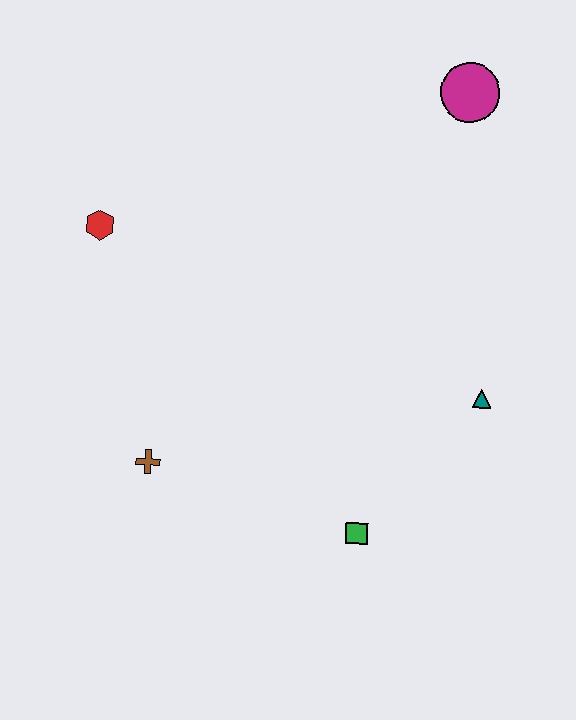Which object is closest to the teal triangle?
The green square is closest to the teal triangle.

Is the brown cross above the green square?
Yes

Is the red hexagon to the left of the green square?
Yes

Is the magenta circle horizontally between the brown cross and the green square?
No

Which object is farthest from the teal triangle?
The red hexagon is farthest from the teal triangle.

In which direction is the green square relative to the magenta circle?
The green square is below the magenta circle.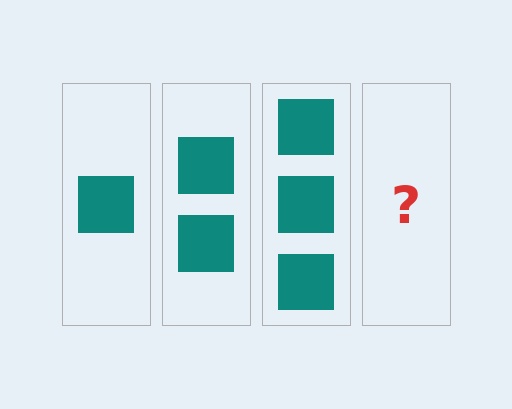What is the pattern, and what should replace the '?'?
The pattern is that each step adds one more square. The '?' should be 4 squares.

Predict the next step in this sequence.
The next step is 4 squares.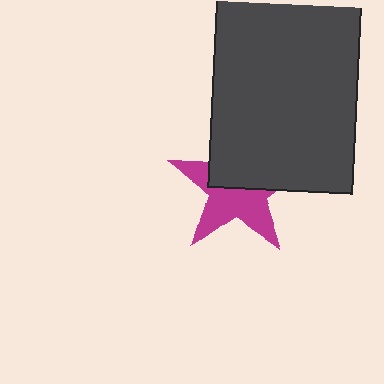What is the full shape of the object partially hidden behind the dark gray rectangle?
The partially hidden object is a magenta star.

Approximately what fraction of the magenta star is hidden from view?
Roughly 47% of the magenta star is hidden behind the dark gray rectangle.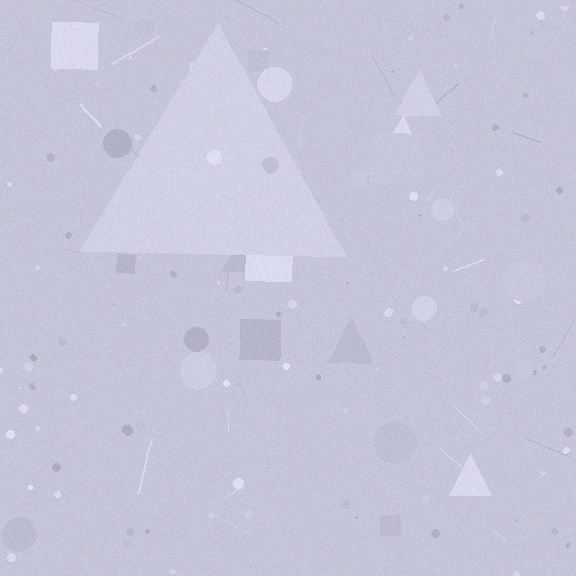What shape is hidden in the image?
A triangle is hidden in the image.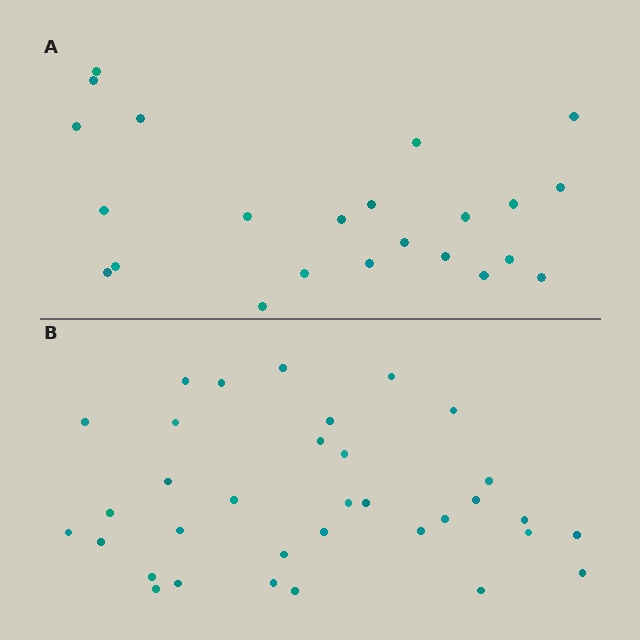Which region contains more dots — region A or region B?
Region B (the bottom region) has more dots.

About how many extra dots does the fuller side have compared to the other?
Region B has roughly 12 or so more dots than region A.